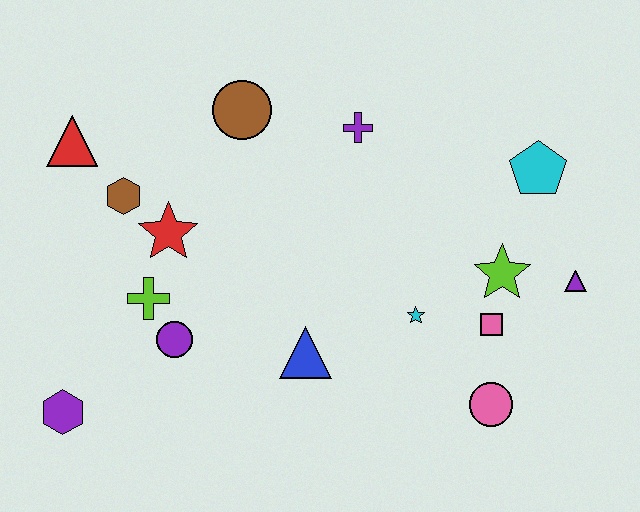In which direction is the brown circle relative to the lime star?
The brown circle is to the left of the lime star.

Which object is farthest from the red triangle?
The purple triangle is farthest from the red triangle.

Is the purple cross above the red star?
Yes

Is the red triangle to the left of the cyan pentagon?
Yes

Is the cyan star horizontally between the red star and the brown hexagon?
No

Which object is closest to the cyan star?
The pink square is closest to the cyan star.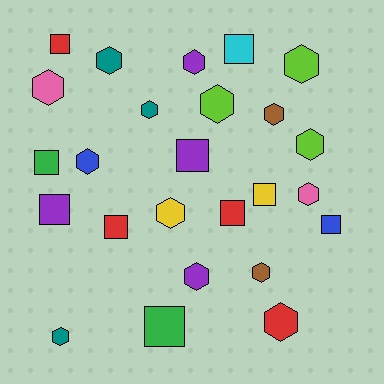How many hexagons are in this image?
There are 15 hexagons.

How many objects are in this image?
There are 25 objects.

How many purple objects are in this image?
There are 4 purple objects.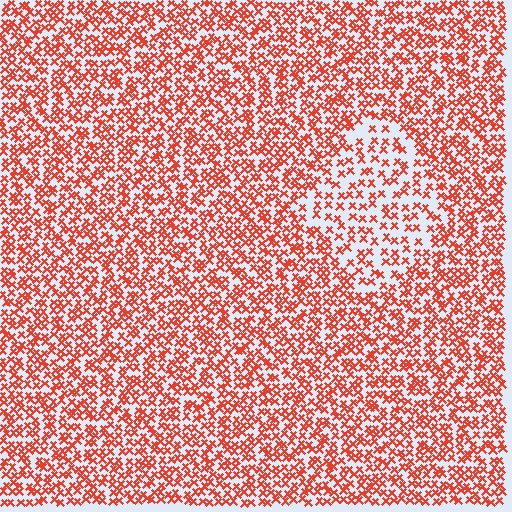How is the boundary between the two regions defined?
The boundary is defined by a change in element density (approximately 1.8x ratio). All elements are the same color, size, and shape.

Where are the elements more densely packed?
The elements are more densely packed outside the diamond boundary.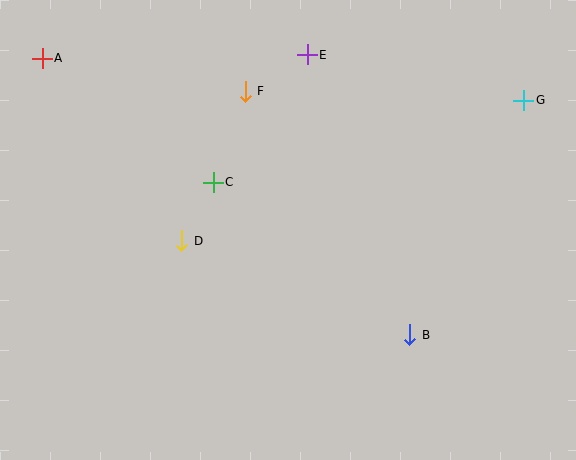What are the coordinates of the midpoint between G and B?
The midpoint between G and B is at (467, 218).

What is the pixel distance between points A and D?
The distance between A and D is 230 pixels.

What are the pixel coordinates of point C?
Point C is at (213, 182).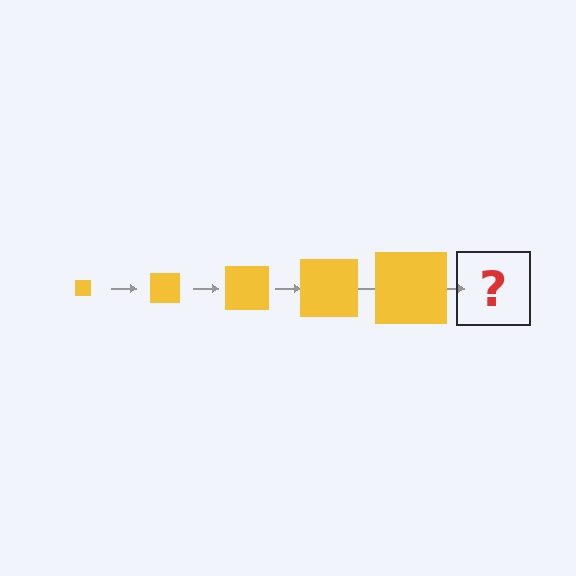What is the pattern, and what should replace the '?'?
The pattern is that the square gets progressively larger each step. The '?' should be a yellow square, larger than the previous one.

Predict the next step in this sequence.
The next step is a yellow square, larger than the previous one.